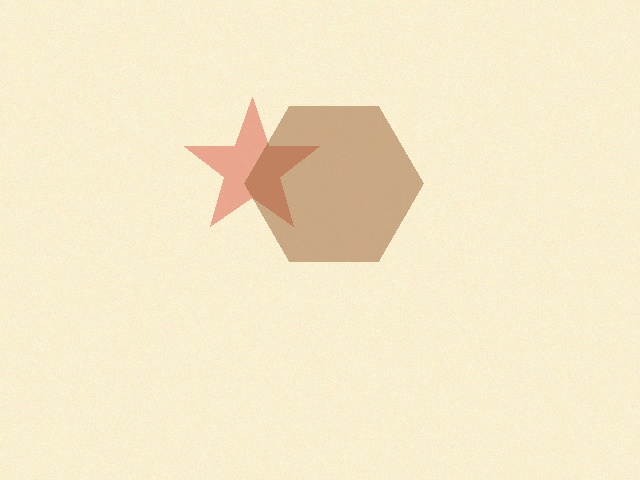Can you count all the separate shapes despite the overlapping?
Yes, there are 2 separate shapes.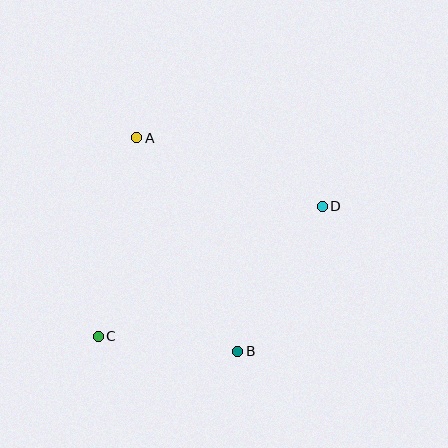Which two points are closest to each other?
Points B and C are closest to each other.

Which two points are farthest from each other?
Points C and D are farthest from each other.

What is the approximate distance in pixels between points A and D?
The distance between A and D is approximately 198 pixels.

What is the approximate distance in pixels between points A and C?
The distance between A and C is approximately 202 pixels.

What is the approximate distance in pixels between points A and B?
The distance between A and B is approximately 236 pixels.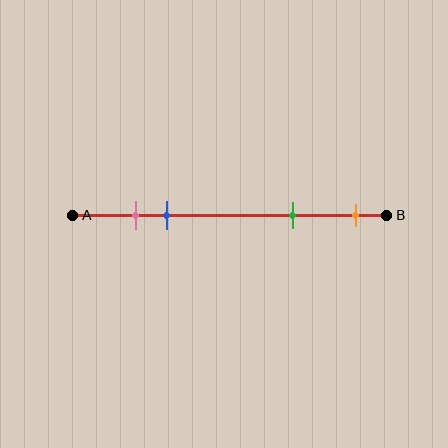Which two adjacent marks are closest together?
The pink and blue marks are the closest adjacent pair.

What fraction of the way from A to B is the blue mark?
The blue mark is approximately 30% (0.3) of the way from A to B.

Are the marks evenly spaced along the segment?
No, the marks are not evenly spaced.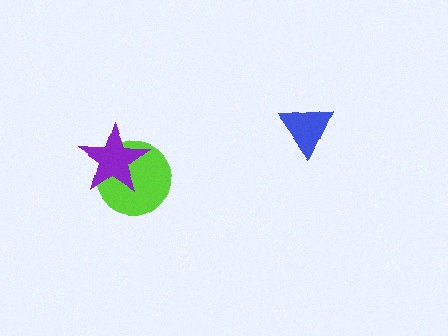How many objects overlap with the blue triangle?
0 objects overlap with the blue triangle.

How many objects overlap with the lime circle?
1 object overlaps with the lime circle.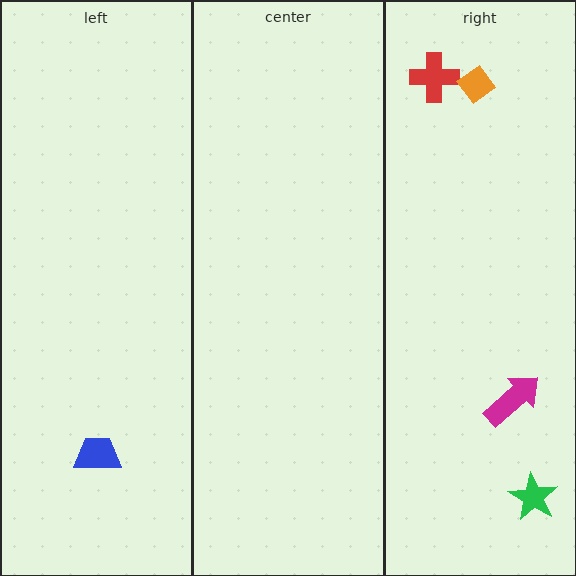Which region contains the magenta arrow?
The right region.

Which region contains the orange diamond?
The right region.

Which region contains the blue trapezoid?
The left region.